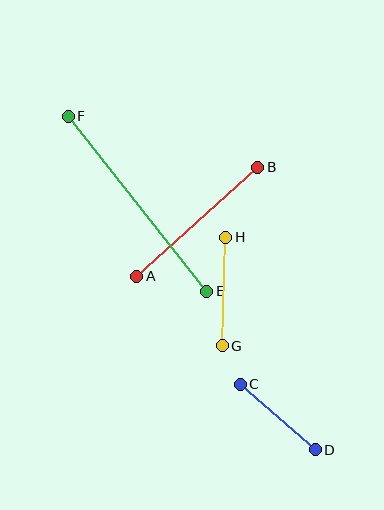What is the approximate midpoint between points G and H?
The midpoint is at approximately (224, 291) pixels.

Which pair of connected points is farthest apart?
Points E and F are farthest apart.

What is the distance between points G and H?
The distance is approximately 108 pixels.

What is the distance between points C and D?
The distance is approximately 100 pixels.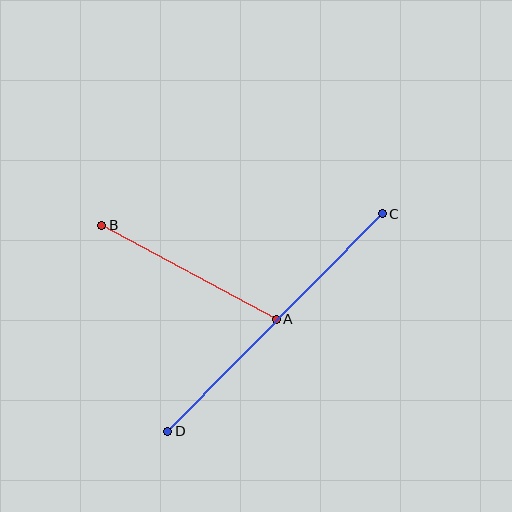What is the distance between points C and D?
The distance is approximately 305 pixels.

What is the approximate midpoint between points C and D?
The midpoint is at approximately (275, 323) pixels.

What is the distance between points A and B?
The distance is approximately 198 pixels.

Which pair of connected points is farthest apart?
Points C and D are farthest apart.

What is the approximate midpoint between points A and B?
The midpoint is at approximately (189, 272) pixels.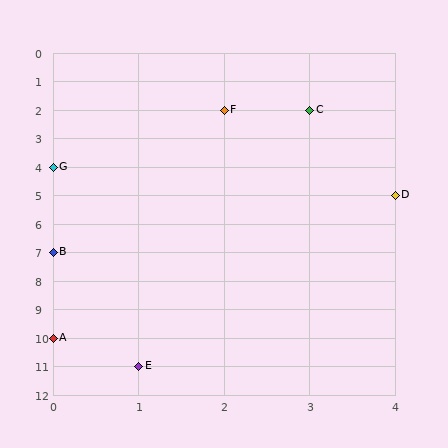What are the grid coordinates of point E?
Point E is at grid coordinates (1, 11).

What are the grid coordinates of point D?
Point D is at grid coordinates (4, 5).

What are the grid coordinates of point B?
Point B is at grid coordinates (0, 7).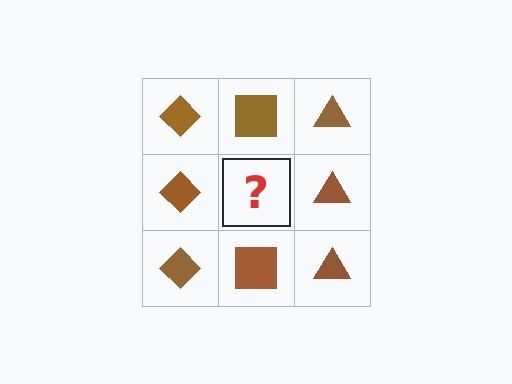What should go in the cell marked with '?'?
The missing cell should contain a brown square.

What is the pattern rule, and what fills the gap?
The rule is that each column has a consistent shape. The gap should be filled with a brown square.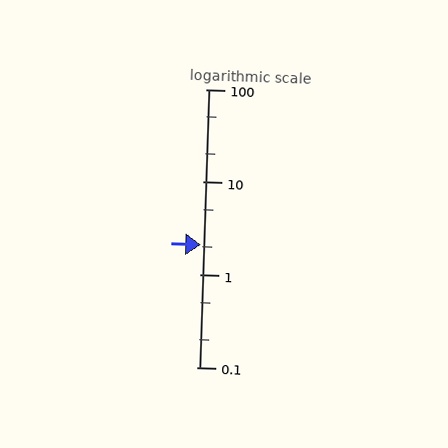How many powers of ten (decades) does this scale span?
The scale spans 3 decades, from 0.1 to 100.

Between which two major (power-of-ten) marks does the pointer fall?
The pointer is between 1 and 10.